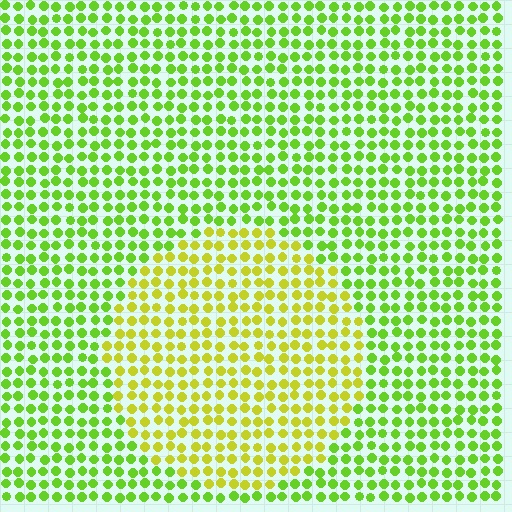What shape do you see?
I see a circle.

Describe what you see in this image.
The image is filled with small lime elements in a uniform arrangement. A circle-shaped region is visible where the elements are tinted to a slightly different hue, forming a subtle color boundary.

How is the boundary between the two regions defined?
The boundary is defined purely by a slight shift in hue (about 33 degrees). Spacing, size, and orientation are identical on both sides.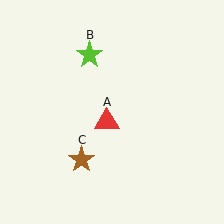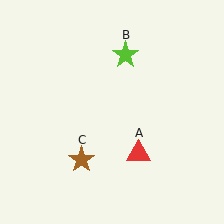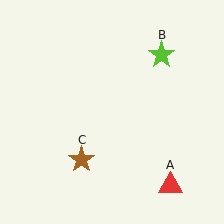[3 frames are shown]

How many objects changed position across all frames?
2 objects changed position: red triangle (object A), lime star (object B).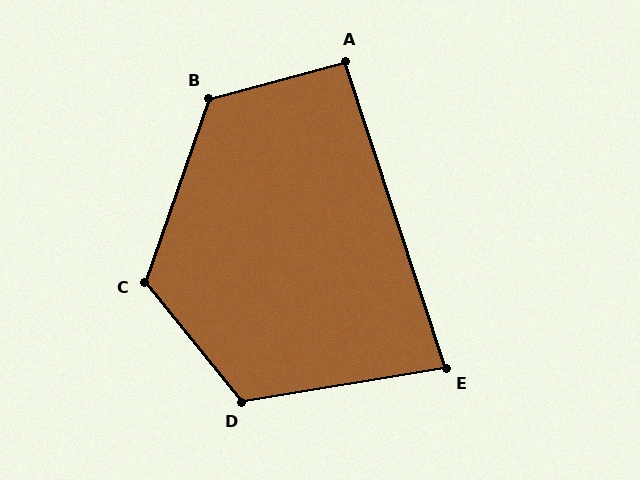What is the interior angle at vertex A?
Approximately 93 degrees (approximately right).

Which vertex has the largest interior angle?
B, at approximately 124 degrees.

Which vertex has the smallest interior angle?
E, at approximately 81 degrees.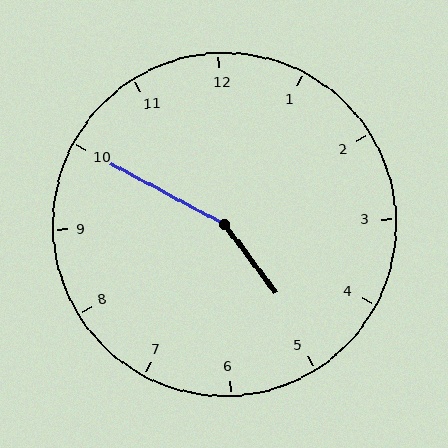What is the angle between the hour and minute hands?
Approximately 155 degrees.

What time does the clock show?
4:50.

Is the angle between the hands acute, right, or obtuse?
It is obtuse.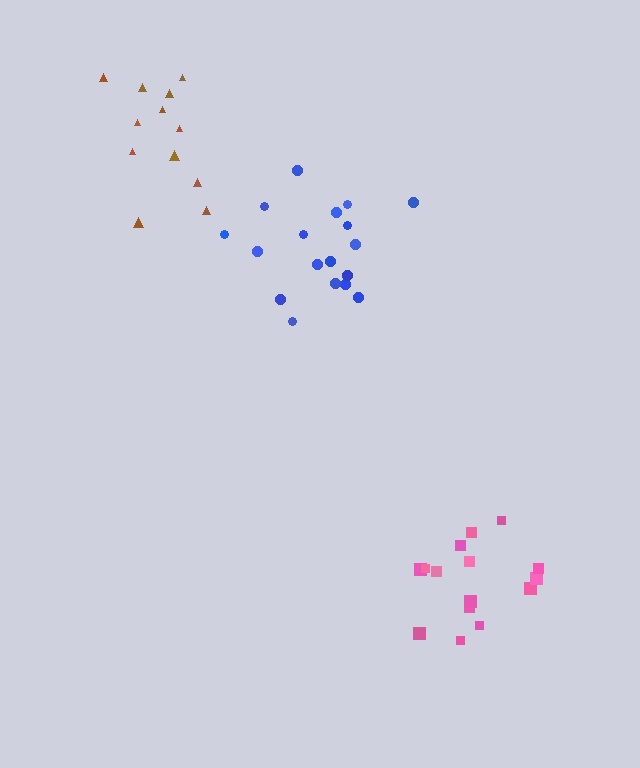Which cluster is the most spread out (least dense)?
Pink.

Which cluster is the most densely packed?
Blue.